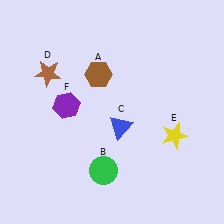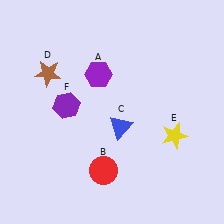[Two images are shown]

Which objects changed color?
A changed from brown to purple. B changed from green to red.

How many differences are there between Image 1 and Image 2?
There are 2 differences between the two images.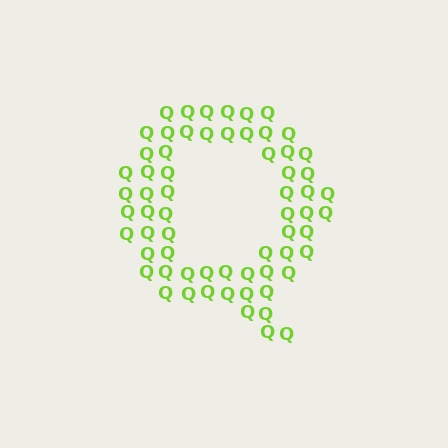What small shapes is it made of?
It is made of small letter Q's.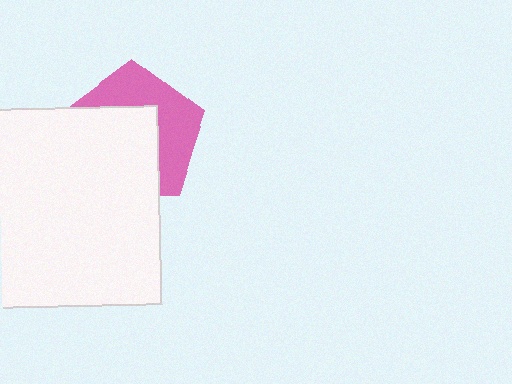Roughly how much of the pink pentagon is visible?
A small part of it is visible (roughly 45%).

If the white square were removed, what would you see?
You would see the complete pink pentagon.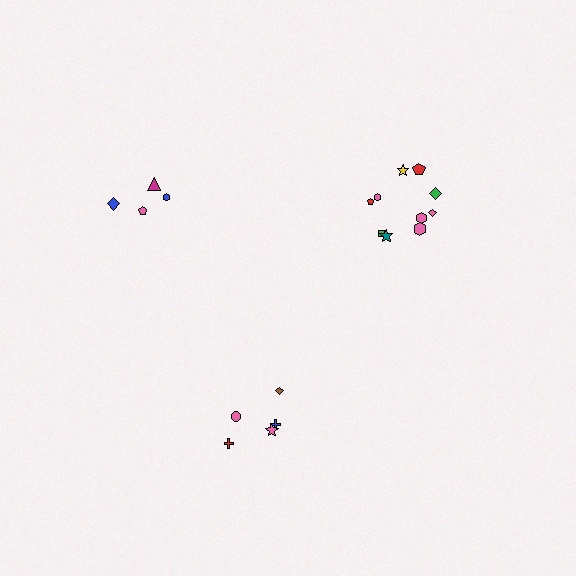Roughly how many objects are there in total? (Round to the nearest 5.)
Roughly 20 objects in total.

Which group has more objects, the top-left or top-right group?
The top-right group.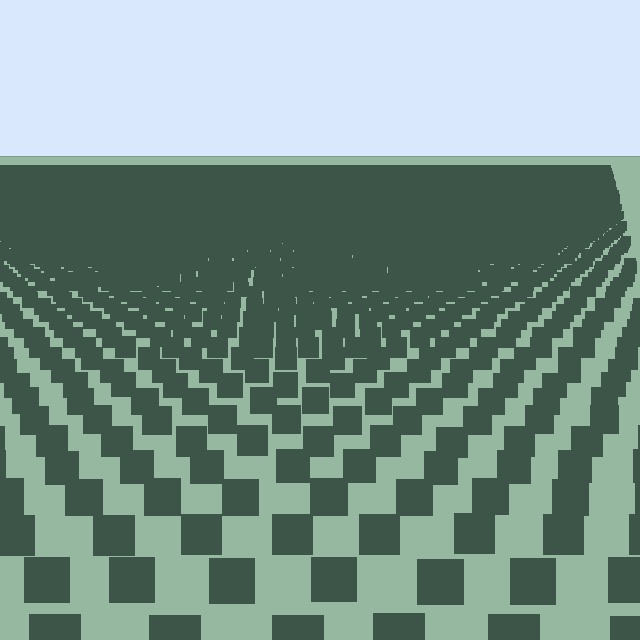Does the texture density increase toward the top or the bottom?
Density increases toward the top.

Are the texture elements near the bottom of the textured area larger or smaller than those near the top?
Larger. Near the bottom, elements are closer to the viewer and appear at a bigger on-screen size.